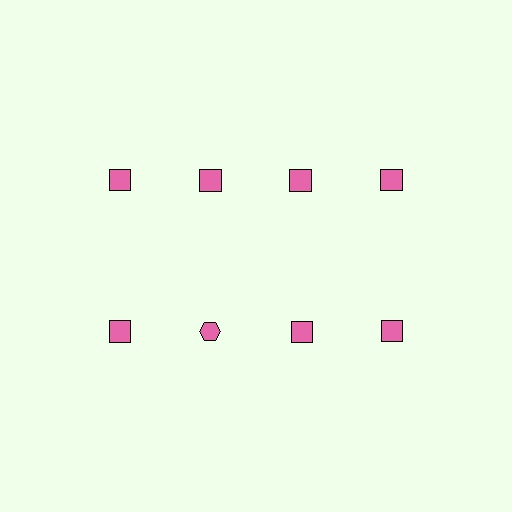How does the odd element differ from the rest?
It has a different shape: hexagon instead of square.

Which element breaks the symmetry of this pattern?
The pink hexagon in the second row, second from left column breaks the symmetry. All other shapes are pink squares.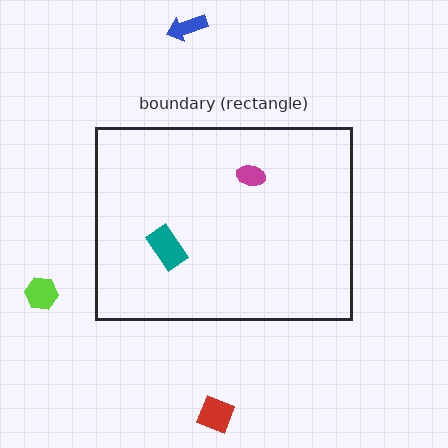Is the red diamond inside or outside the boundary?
Outside.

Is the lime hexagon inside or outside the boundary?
Outside.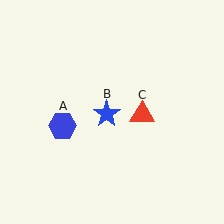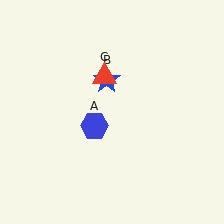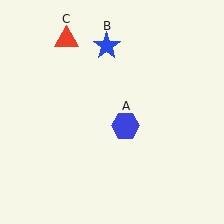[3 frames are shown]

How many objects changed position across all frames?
3 objects changed position: blue hexagon (object A), blue star (object B), red triangle (object C).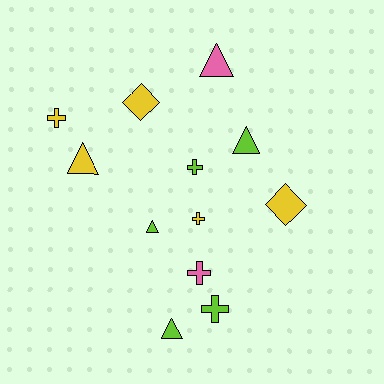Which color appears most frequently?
Yellow, with 5 objects.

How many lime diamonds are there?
There are no lime diamonds.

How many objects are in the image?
There are 12 objects.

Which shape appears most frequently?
Triangle, with 5 objects.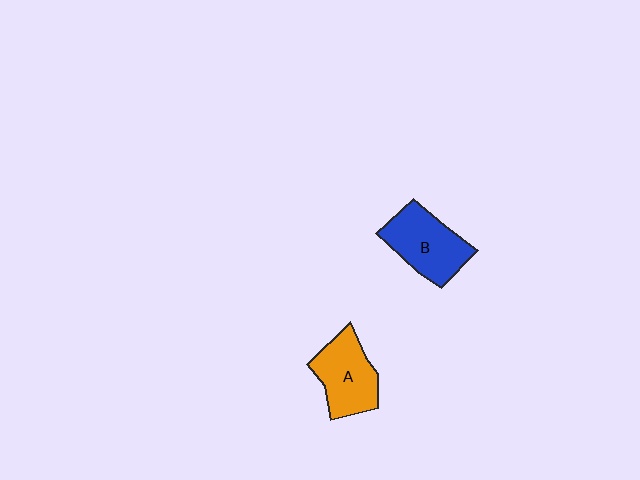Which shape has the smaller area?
Shape A (orange).